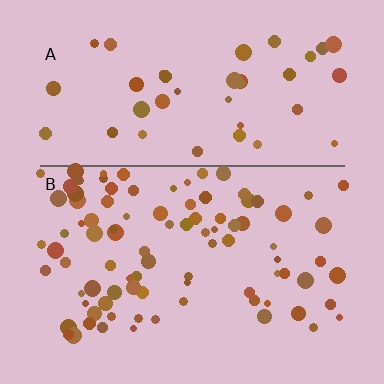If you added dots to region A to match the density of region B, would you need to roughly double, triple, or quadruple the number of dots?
Approximately double.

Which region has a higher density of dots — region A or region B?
B (the bottom).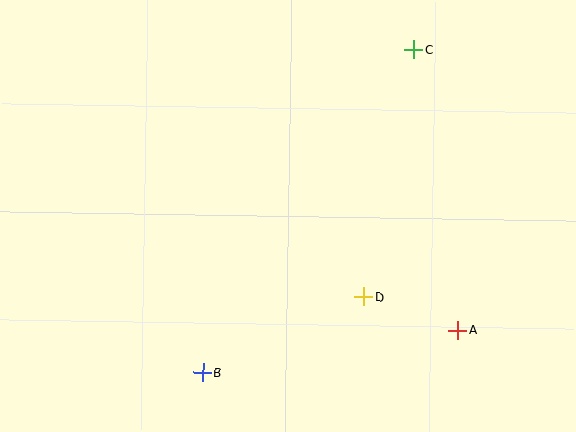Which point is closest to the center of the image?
Point D at (364, 297) is closest to the center.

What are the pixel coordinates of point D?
Point D is at (364, 297).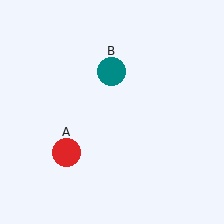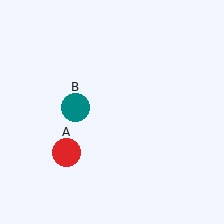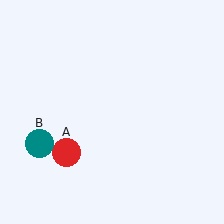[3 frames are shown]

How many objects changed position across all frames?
1 object changed position: teal circle (object B).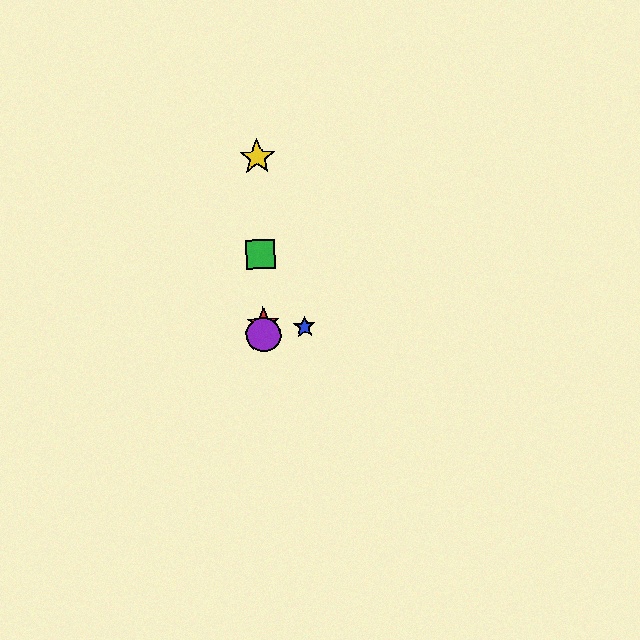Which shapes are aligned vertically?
The red star, the green square, the yellow star, the purple circle are aligned vertically.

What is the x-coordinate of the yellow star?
The yellow star is at x≈257.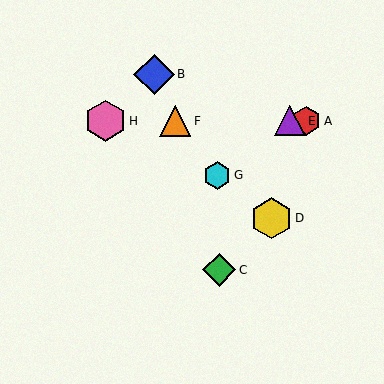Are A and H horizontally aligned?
Yes, both are at y≈121.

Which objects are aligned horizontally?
Objects A, E, F, H are aligned horizontally.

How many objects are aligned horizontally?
4 objects (A, E, F, H) are aligned horizontally.